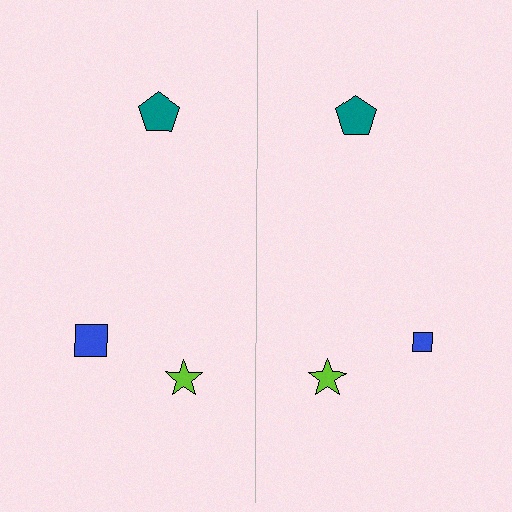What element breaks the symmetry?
The blue square on the right side has a different size than its mirror counterpart.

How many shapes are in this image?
There are 6 shapes in this image.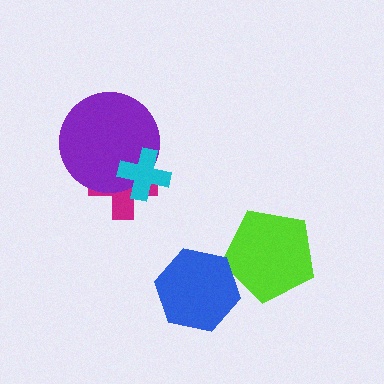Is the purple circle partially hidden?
Yes, it is partially covered by another shape.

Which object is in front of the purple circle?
The cyan cross is in front of the purple circle.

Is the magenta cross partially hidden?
Yes, it is partially covered by another shape.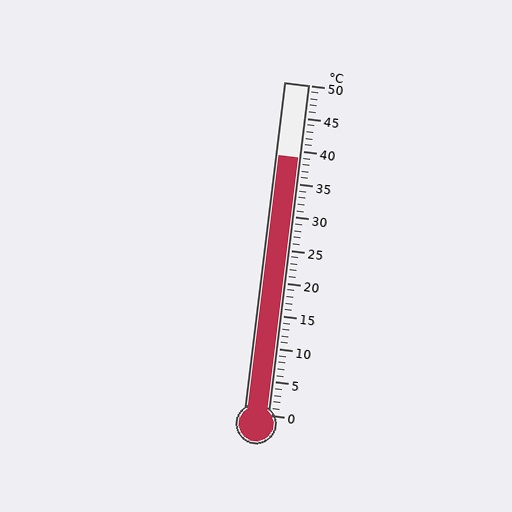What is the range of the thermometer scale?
The thermometer scale ranges from 0°C to 50°C.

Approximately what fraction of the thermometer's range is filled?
The thermometer is filled to approximately 80% of its range.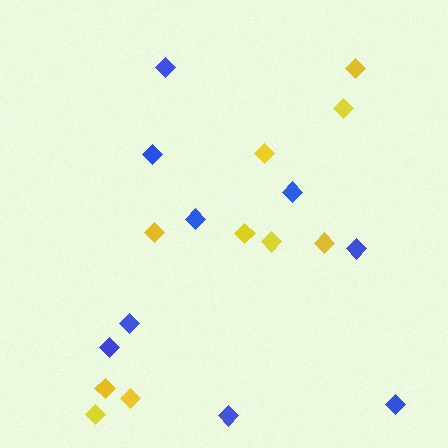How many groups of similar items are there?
There are 2 groups: one group of yellow diamonds (10) and one group of blue diamonds (9).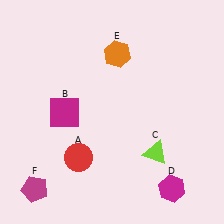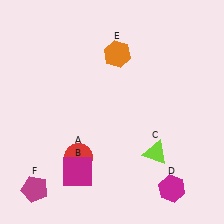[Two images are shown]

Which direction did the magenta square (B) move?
The magenta square (B) moved down.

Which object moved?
The magenta square (B) moved down.